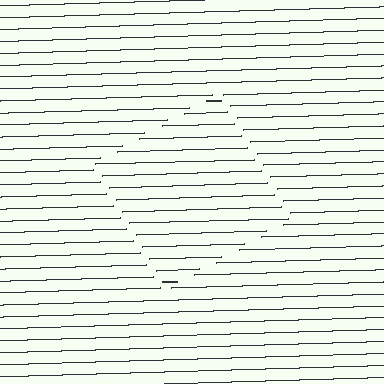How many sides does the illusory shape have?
4 sides — the line-ends trace a square.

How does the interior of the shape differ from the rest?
The interior of the shape contains the same grating, shifted by half a period — the contour is defined by the phase discontinuity where line-ends from the inner and outer gratings abut.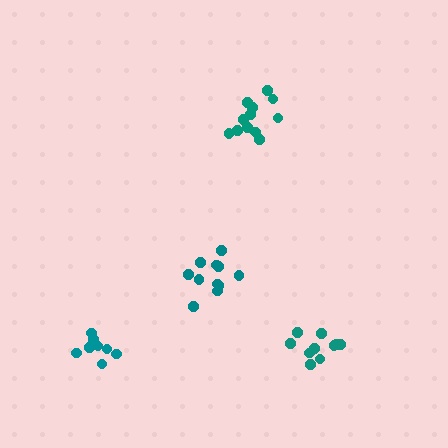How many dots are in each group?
Group 1: 11 dots, Group 2: 12 dots, Group 3: 10 dots, Group 4: 8 dots (41 total).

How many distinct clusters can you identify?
There are 4 distinct clusters.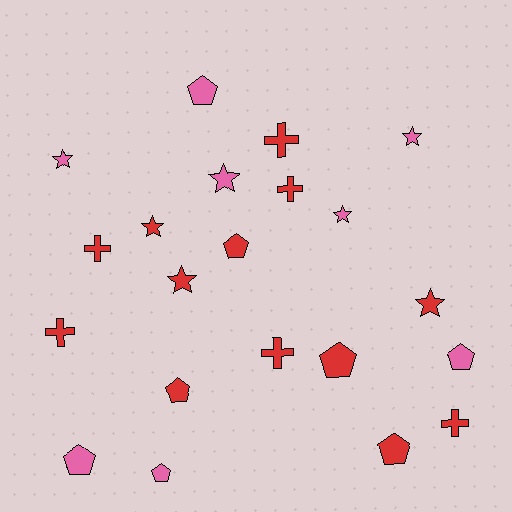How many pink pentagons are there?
There are 4 pink pentagons.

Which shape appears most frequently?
Pentagon, with 8 objects.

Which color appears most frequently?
Red, with 13 objects.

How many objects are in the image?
There are 21 objects.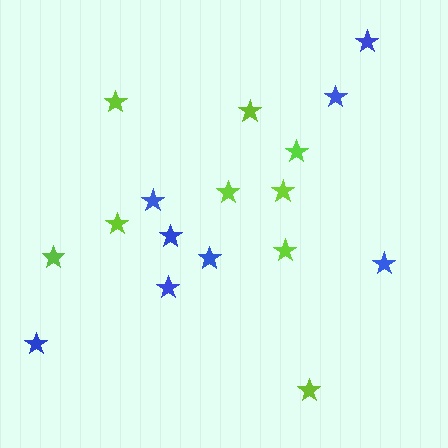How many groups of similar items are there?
There are 2 groups: one group of lime stars (9) and one group of blue stars (8).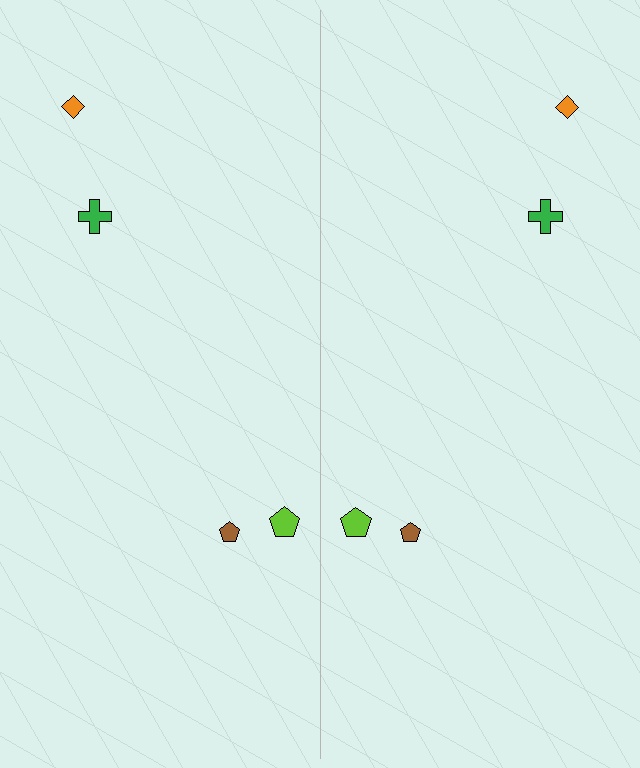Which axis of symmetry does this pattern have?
The pattern has a vertical axis of symmetry running through the center of the image.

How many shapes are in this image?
There are 8 shapes in this image.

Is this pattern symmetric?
Yes, this pattern has bilateral (reflection) symmetry.